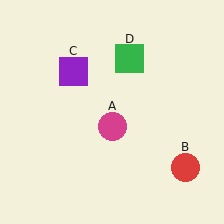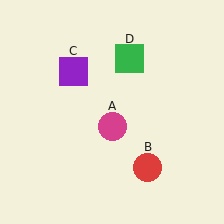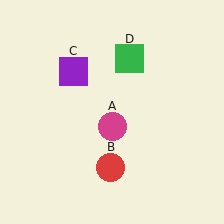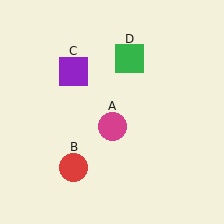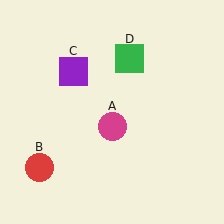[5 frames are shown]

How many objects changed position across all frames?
1 object changed position: red circle (object B).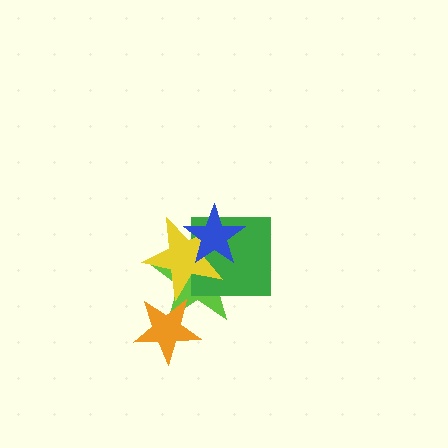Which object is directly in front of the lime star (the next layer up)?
The orange star is directly in front of the lime star.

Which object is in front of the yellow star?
The blue star is in front of the yellow star.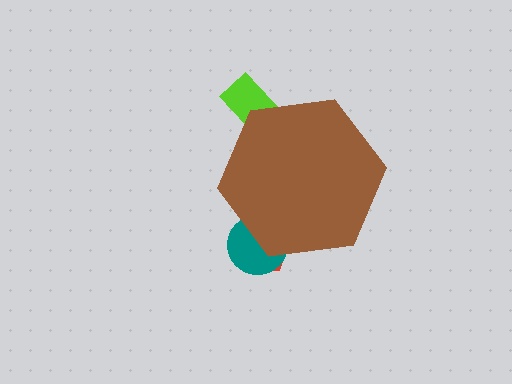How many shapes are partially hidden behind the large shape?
3 shapes are partially hidden.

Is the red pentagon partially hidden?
Yes, the red pentagon is partially hidden behind the brown hexagon.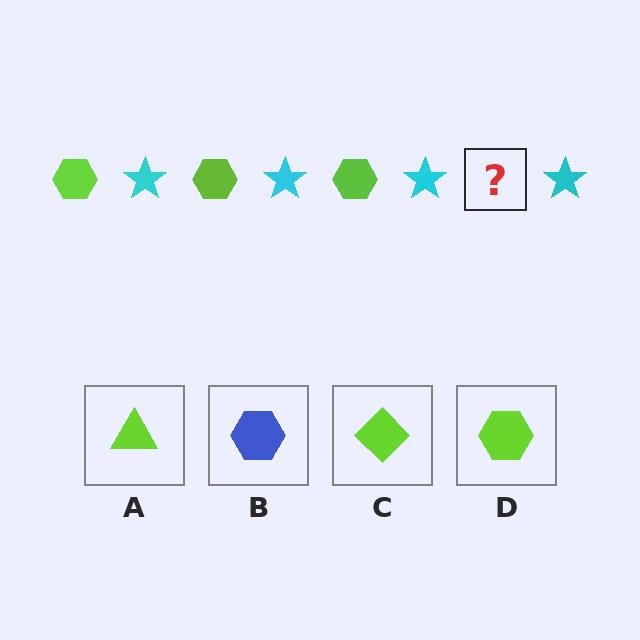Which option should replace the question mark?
Option D.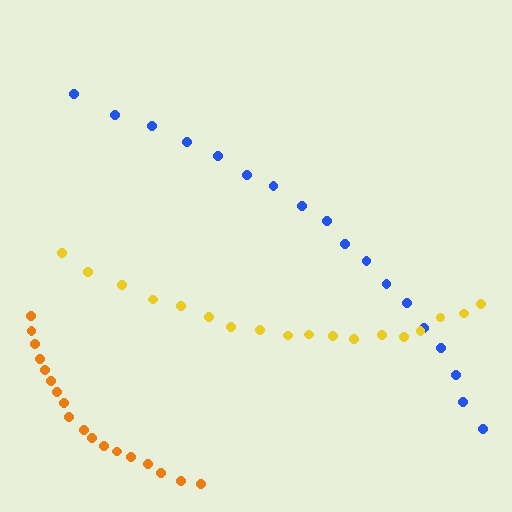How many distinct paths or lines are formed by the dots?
There are 3 distinct paths.